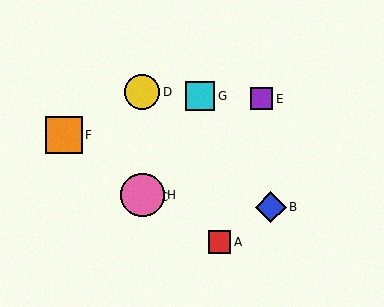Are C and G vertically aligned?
No, C is at x≈142 and G is at x≈200.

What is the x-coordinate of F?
Object F is at x≈64.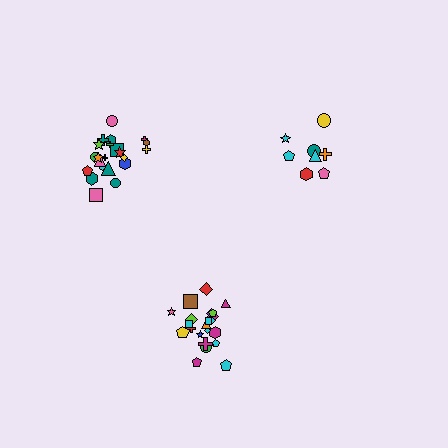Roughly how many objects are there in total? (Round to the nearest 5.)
Roughly 50 objects in total.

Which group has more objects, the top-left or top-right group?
The top-left group.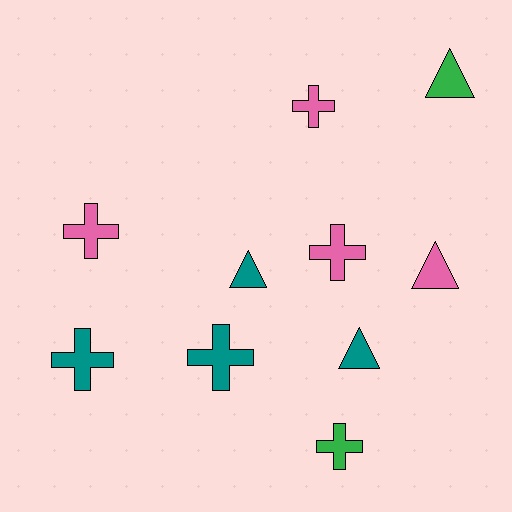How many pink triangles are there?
There is 1 pink triangle.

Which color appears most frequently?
Pink, with 4 objects.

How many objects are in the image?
There are 10 objects.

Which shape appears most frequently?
Cross, with 6 objects.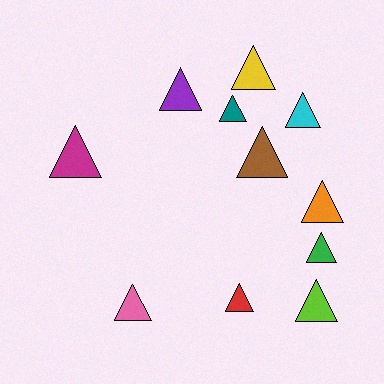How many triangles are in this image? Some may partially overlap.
There are 11 triangles.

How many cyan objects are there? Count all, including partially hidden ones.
There is 1 cyan object.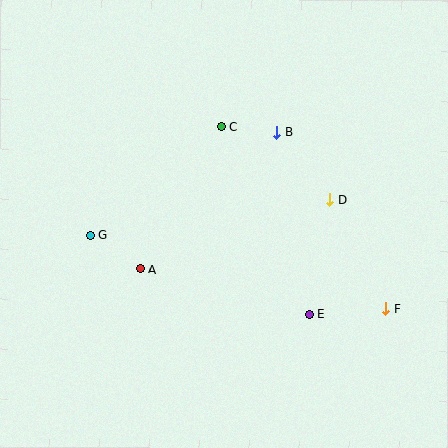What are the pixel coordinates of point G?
Point G is at (90, 235).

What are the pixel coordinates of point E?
Point E is at (310, 314).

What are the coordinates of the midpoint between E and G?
The midpoint between E and G is at (200, 274).